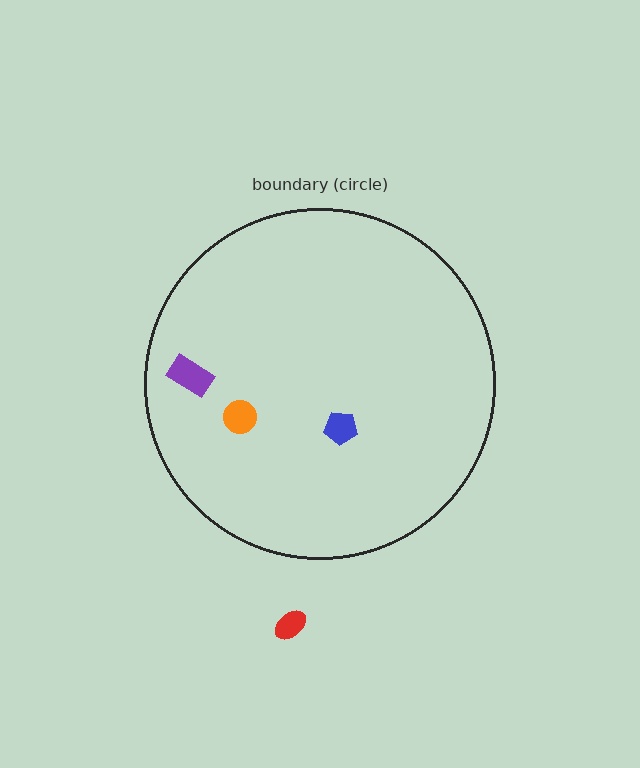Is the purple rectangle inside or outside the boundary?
Inside.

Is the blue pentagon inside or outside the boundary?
Inside.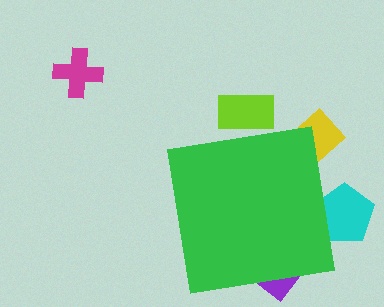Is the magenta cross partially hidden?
No, the magenta cross is fully visible.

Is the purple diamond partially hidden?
Yes, the purple diamond is partially hidden behind the green square.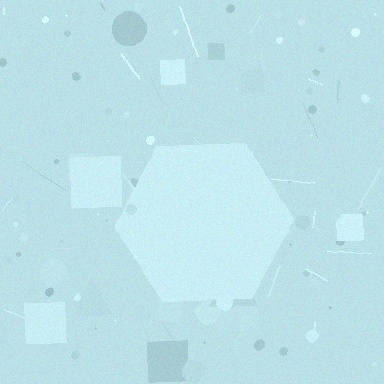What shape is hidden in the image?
A hexagon is hidden in the image.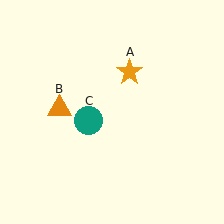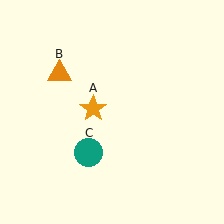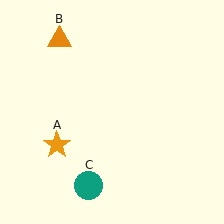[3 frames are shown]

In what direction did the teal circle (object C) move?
The teal circle (object C) moved down.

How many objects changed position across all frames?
3 objects changed position: orange star (object A), orange triangle (object B), teal circle (object C).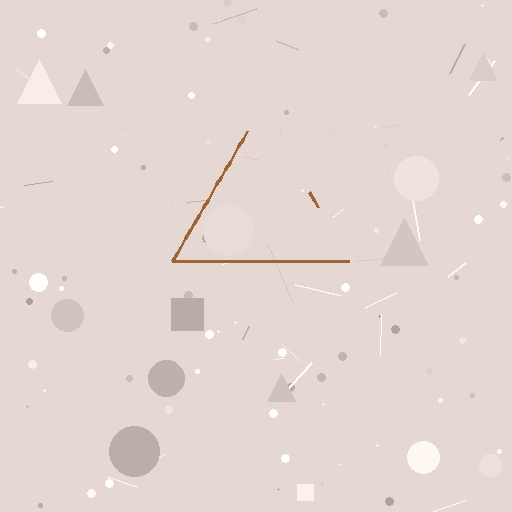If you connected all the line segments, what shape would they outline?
They would outline a triangle.